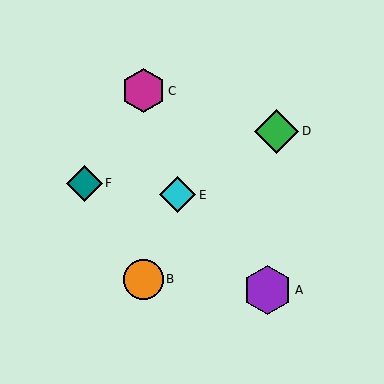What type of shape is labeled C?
Shape C is a magenta hexagon.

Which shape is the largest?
The purple hexagon (labeled A) is the largest.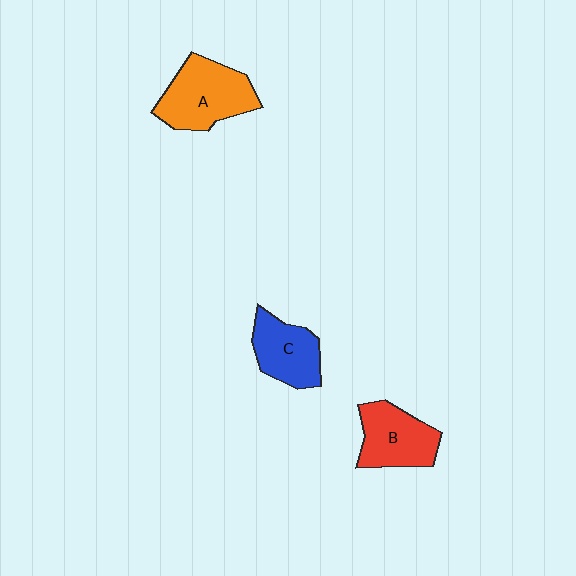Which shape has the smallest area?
Shape C (blue).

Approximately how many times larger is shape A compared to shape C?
Approximately 1.3 times.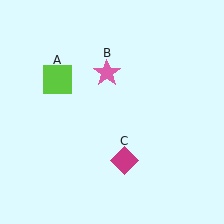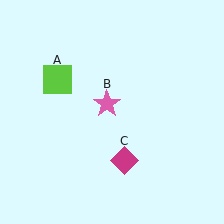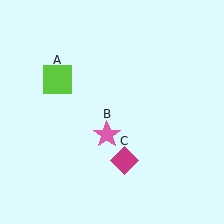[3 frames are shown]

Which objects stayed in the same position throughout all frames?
Lime square (object A) and magenta diamond (object C) remained stationary.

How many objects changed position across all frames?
1 object changed position: pink star (object B).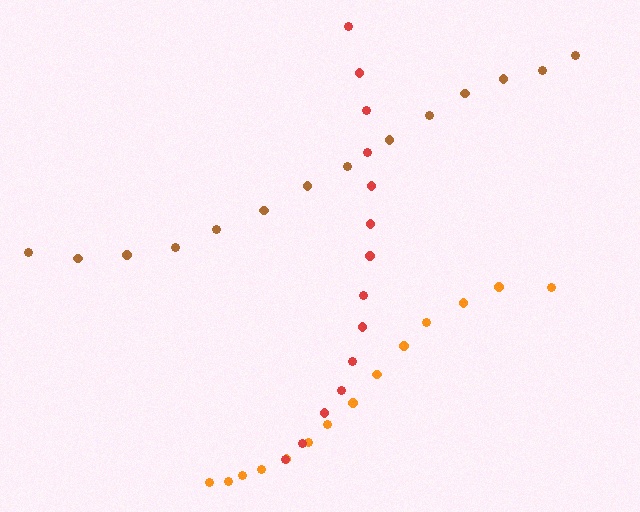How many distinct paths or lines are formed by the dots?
There are 3 distinct paths.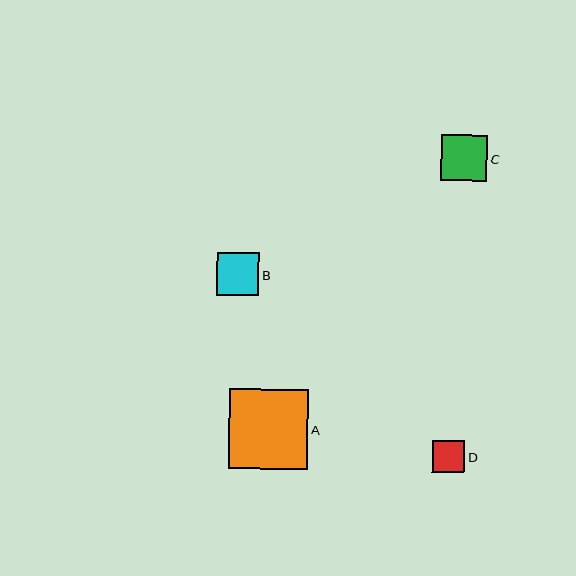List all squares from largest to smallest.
From largest to smallest: A, C, B, D.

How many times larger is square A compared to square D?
Square A is approximately 2.5 times the size of square D.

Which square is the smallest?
Square D is the smallest with a size of approximately 32 pixels.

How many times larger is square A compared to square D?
Square A is approximately 2.5 times the size of square D.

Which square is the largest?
Square A is the largest with a size of approximately 80 pixels.